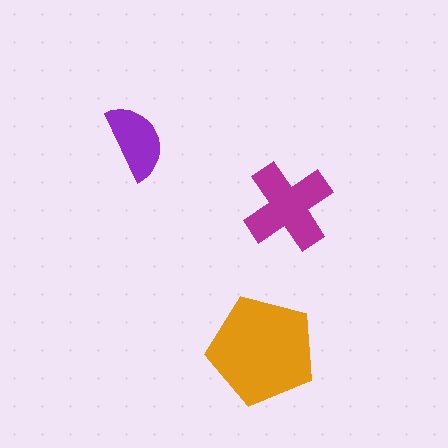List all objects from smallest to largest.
The purple semicircle, the magenta cross, the orange pentagon.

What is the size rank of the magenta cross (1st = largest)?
2nd.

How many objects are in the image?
There are 3 objects in the image.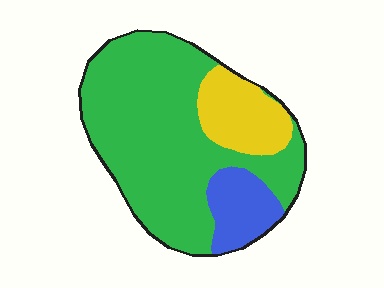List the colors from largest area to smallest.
From largest to smallest: green, yellow, blue.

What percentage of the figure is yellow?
Yellow covers roughly 15% of the figure.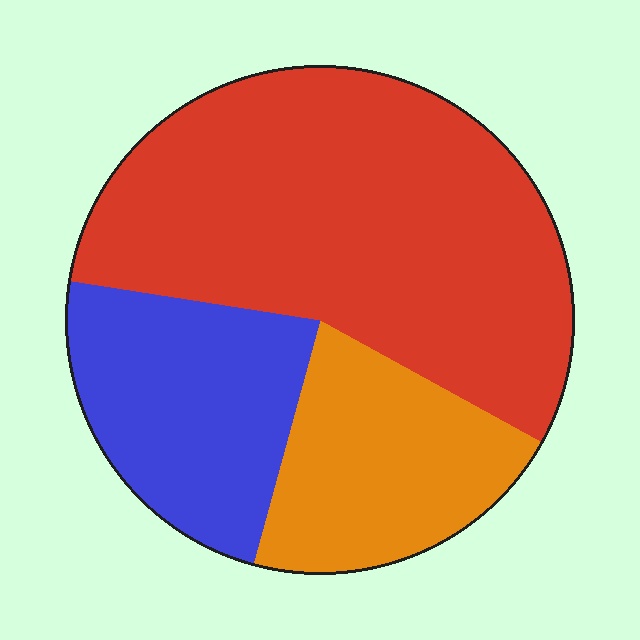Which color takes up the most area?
Red, at roughly 55%.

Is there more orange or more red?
Red.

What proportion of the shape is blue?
Blue takes up about one quarter (1/4) of the shape.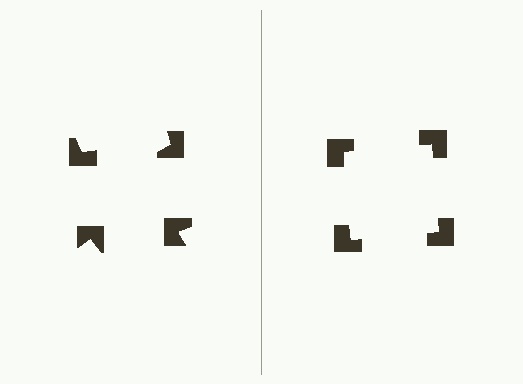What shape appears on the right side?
An illusory square.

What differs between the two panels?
The notched squares are positioned identically on both sides; only the wedge orientations differ. On the right they align to a square; on the left they are misaligned.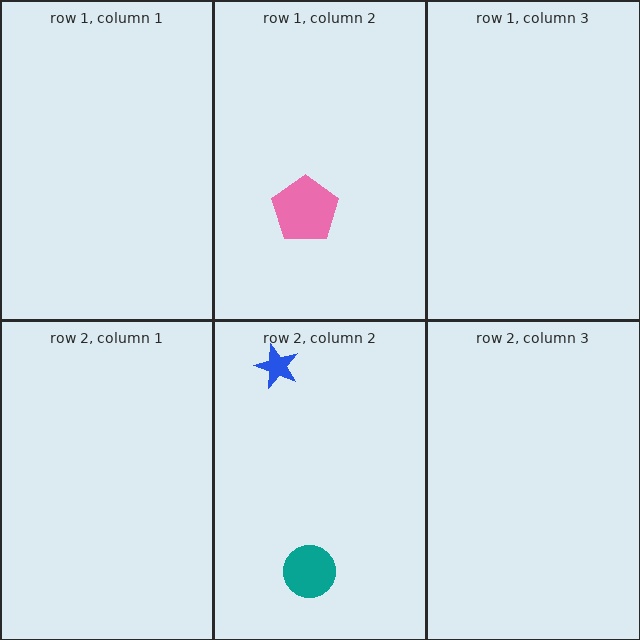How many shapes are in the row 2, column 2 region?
2.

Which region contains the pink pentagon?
The row 1, column 2 region.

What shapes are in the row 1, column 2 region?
The pink pentagon.